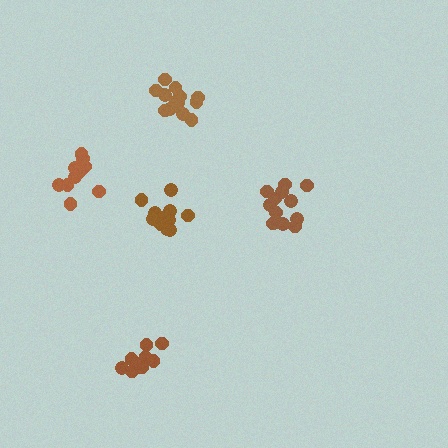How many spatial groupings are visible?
There are 5 spatial groupings.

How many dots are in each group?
Group 1: 11 dots, Group 2: 13 dots, Group 3: 10 dots, Group 4: 14 dots, Group 5: 10 dots (58 total).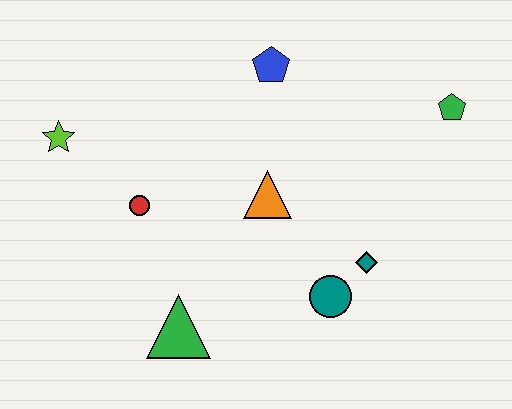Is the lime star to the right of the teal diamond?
No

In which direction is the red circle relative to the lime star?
The red circle is to the right of the lime star.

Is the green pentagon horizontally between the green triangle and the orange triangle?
No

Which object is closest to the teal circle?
The teal diamond is closest to the teal circle.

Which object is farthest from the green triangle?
The green pentagon is farthest from the green triangle.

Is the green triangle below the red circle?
Yes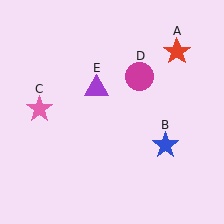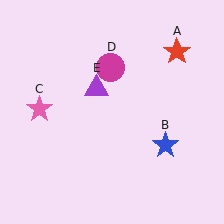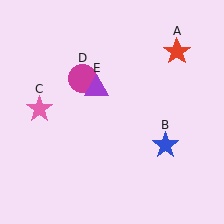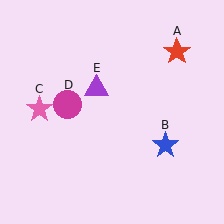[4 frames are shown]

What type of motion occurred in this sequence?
The magenta circle (object D) rotated counterclockwise around the center of the scene.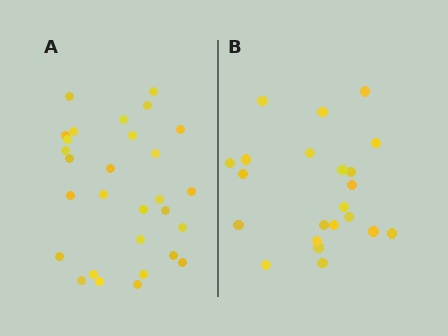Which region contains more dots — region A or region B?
Region A (the left region) has more dots.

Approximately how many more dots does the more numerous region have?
Region A has roughly 8 or so more dots than region B.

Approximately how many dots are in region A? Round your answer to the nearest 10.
About 30 dots. (The exact count is 29, which rounds to 30.)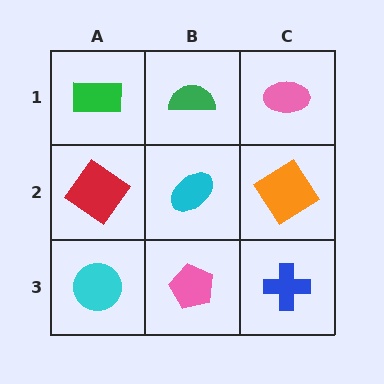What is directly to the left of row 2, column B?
A red diamond.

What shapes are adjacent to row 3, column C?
An orange diamond (row 2, column C), a pink pentagon (row 3, column B).